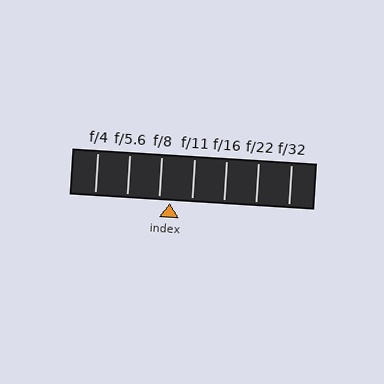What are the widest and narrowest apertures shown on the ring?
The widest aperture shown is f/4 and the narrowest is f/32.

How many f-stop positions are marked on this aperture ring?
There are 7 f-stop positions marked.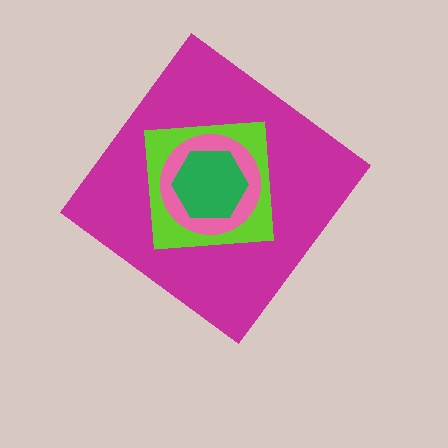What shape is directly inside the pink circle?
The green hexagon.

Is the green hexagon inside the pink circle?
Yes.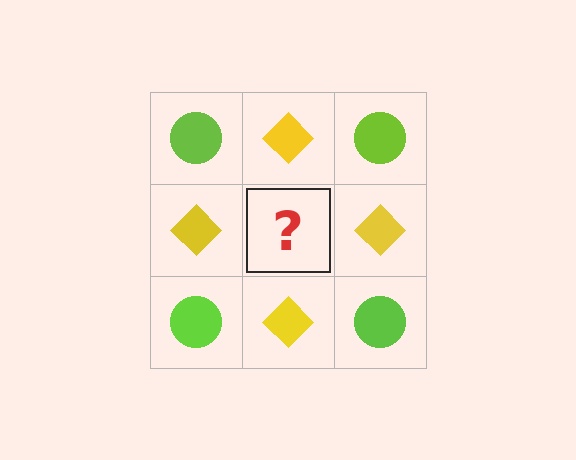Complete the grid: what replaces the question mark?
The question mark should be replaced with a lime circle.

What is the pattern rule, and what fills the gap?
The rule is that it alternates lime circle and yellow diamond in a checkerboard pattern. The gap should be filled with a lime circle.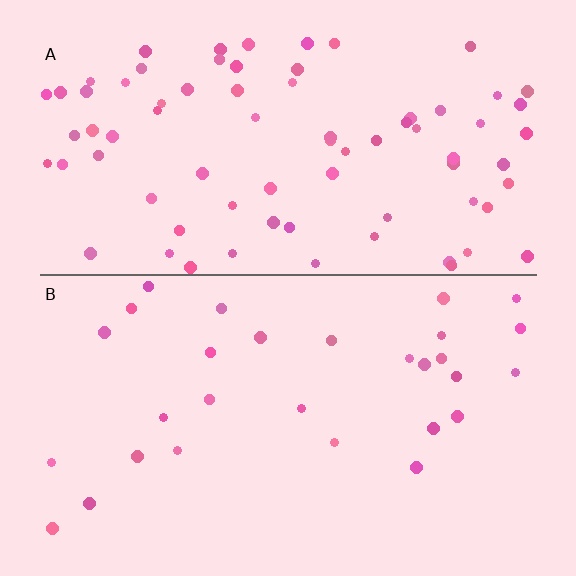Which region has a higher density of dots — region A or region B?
A (the top).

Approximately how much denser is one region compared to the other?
Approximately 2.6× — region A over region B.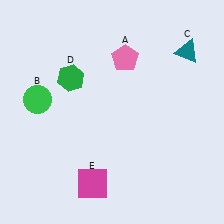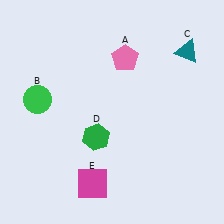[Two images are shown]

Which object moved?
The green hexagon (D) moved down.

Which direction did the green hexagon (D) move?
The green hexagon (D) moved down.